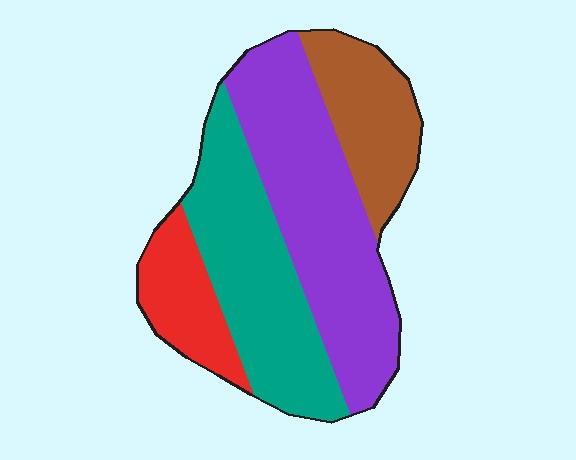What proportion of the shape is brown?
Brown takes up about one sixth (1/6) of the shape.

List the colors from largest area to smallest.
From largest to smallest: purple, teal, brown, red.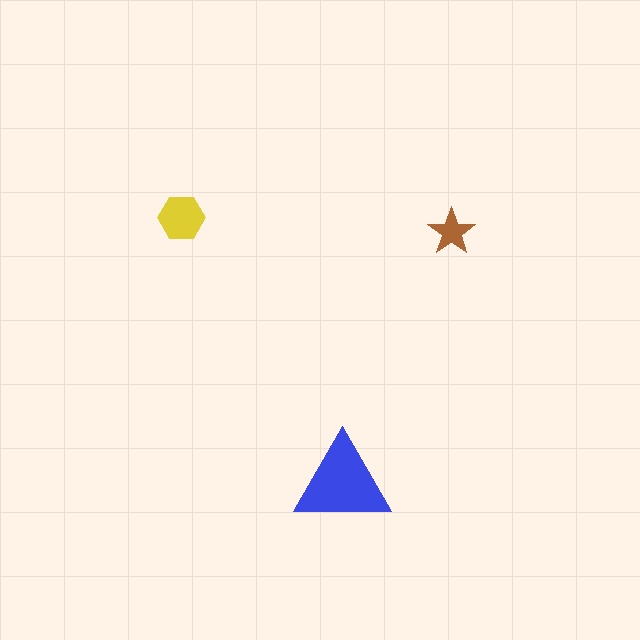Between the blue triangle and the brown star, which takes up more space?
The blue triangle.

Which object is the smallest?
The brown star.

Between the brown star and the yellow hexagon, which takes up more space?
The yellow hexagon.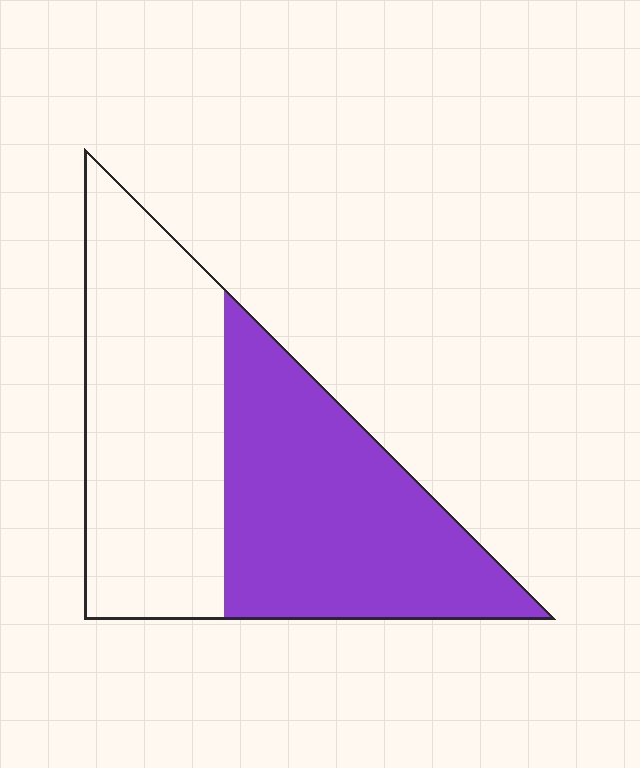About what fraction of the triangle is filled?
About one half (1/2).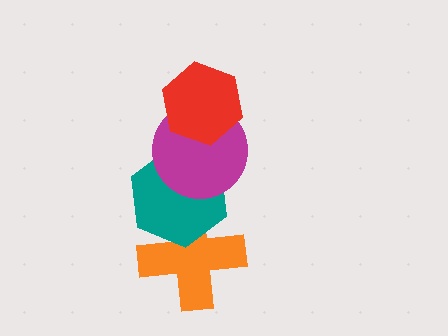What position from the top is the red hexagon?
The red hexagon is 1st from the top.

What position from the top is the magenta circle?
The magenta circle is 2nd from the top.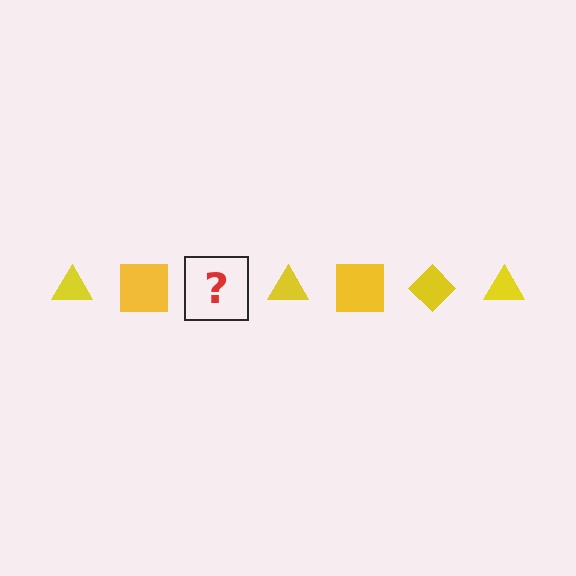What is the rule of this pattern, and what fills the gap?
The rule is that the pattern cycles through triangle, square, diamond shapes in yellow. The gap should be filled with a yellow diamond.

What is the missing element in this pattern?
The missing element is a yellow diamond.